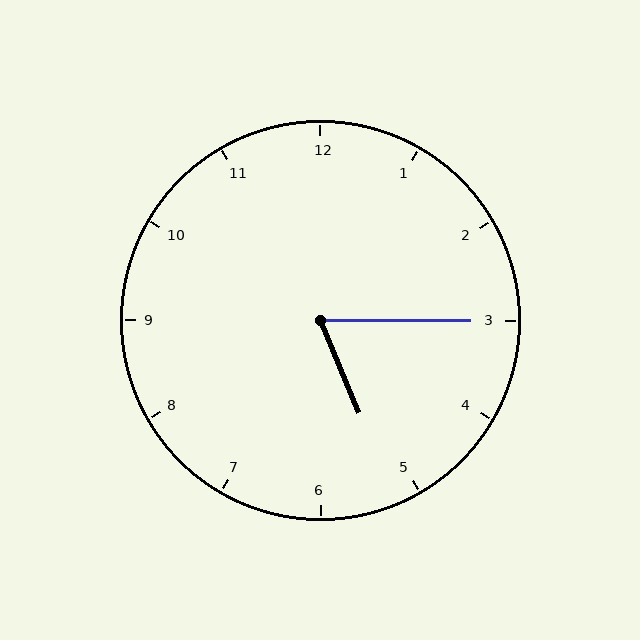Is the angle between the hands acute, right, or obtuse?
It is acute.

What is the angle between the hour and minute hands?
Approximately 68 degrees.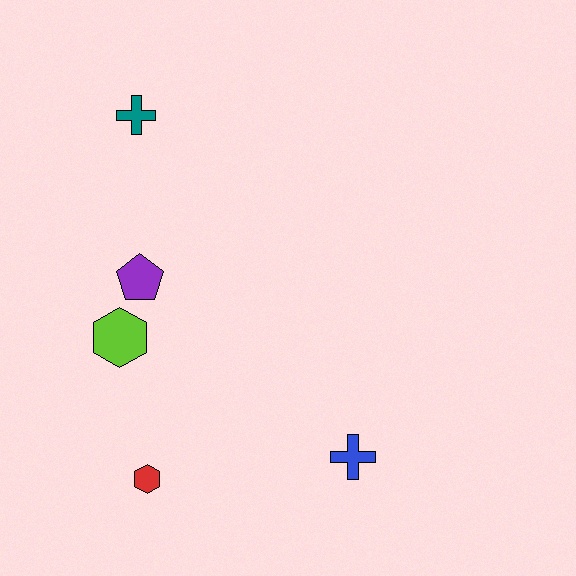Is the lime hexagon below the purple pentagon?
Yes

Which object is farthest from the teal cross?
The blue cross is farthest from the teal cross.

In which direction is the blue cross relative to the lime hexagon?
The blue cross is to the right of the lime hexagon.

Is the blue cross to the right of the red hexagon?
Yes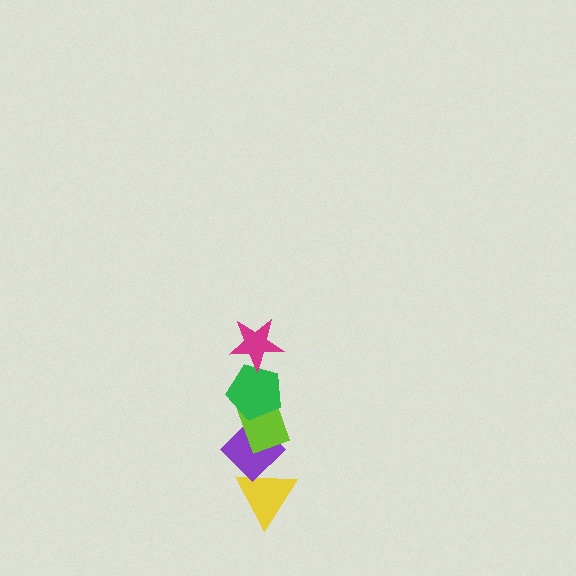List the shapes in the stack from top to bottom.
From top to bottom: the magenta star, the green pentagon, the lime rectangle, the purple diamond, the yellow triangle.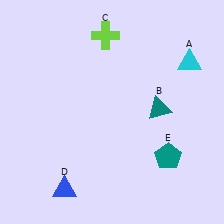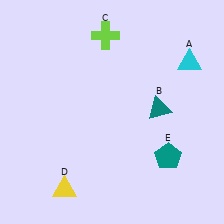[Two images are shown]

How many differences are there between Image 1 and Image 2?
There is 1 difference between the two images.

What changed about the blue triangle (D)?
In Image 1, D is blue. In Image 2, it changed to yellow.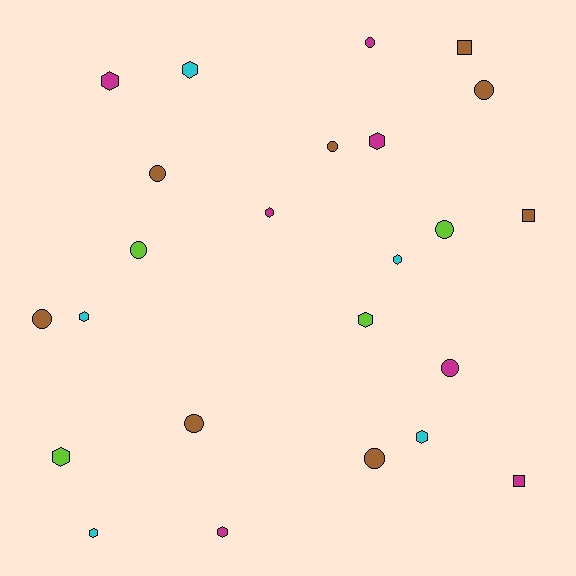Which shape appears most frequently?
Hexagon, with 11 objects.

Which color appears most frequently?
Brown, with 8 objects.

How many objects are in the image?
There are 24 objects.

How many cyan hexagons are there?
There are 5 cyan hexagons.